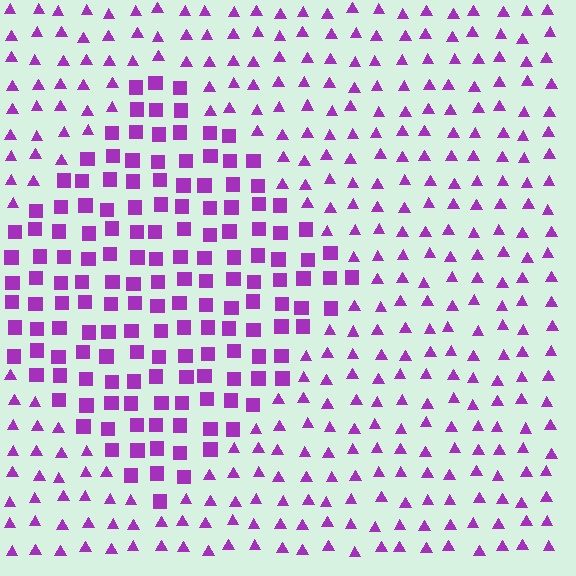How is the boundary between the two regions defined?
The boundary is defined by a change in element shape: squares inside vs. triangles outside. All elements share the same color and spacing.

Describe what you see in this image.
The image is filled with small purple elements arranged in a uniform grid. A diamond-shaped region contains squares, while the surrounding area contains triangles. The boundary is defined purely by the change in element shape.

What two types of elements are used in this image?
The image uses squares inside the diamond region and triangles outside it.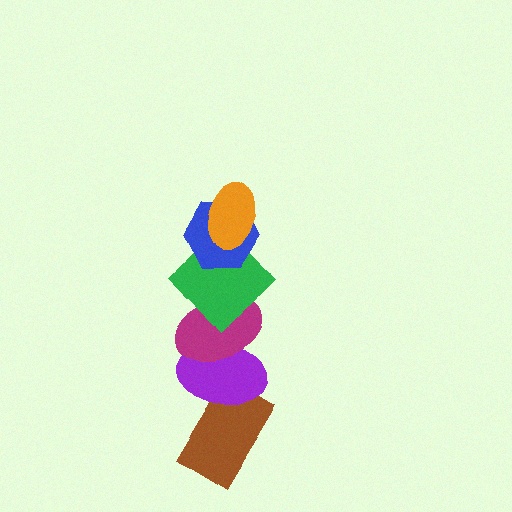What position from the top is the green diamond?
The green diamond is 3rd from the top.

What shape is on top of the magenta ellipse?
The green diamond is on top of the magenta ellipse.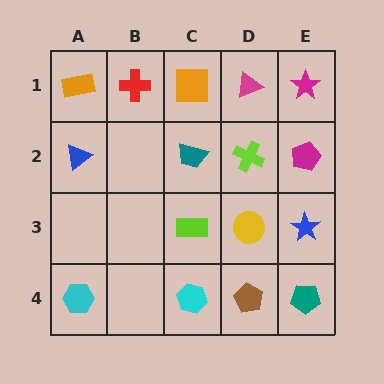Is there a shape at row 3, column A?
No, that cell is empty.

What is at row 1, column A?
An orange rectangle.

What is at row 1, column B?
A red cross.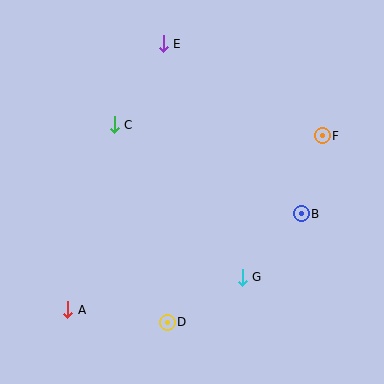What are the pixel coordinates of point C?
Point C is at (114, 125).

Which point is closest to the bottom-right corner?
Point G is closest to the bottom-right corner.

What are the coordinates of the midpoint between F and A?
The midpoint between F and A is at (195, 223).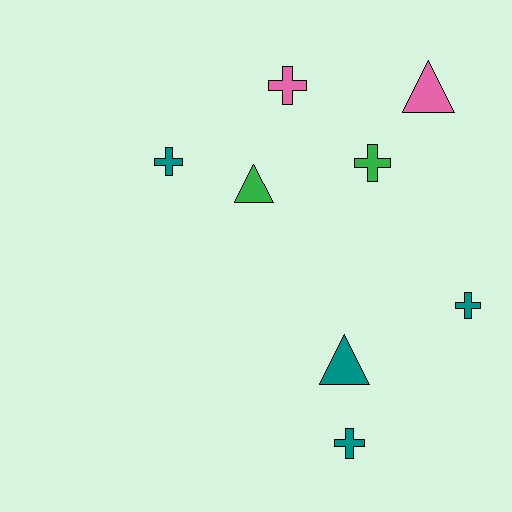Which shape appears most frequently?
Cross, with 5 objects.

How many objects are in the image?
There are 8 objects.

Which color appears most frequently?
Teal, with 4 objects.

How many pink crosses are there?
There is 1 pink cross.